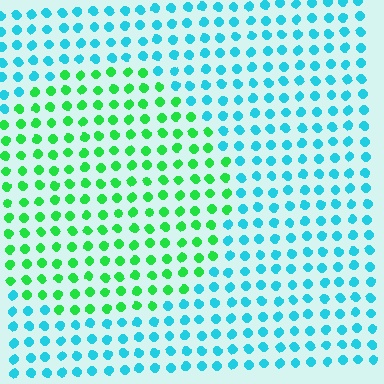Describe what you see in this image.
The image is filled with small cyan elements in a uniform arrangement. A circle-shaped region is visible where the elements are tinted to a slightly different hue, forming a subtle color boundary.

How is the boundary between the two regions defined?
The boundary is defined purely by a slight shift in hue (about 56 degrees). Spacing, size, and orientation are identical on both sides.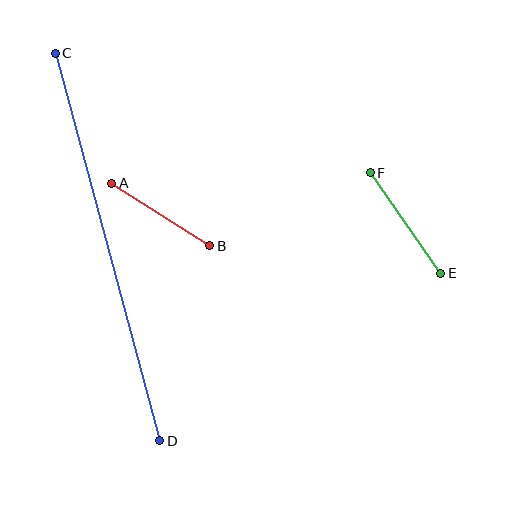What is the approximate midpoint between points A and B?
The midpoint is at approximately (161, 215) pixels.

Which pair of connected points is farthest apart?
Points C and D are farthest apart.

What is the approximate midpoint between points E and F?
The midpoint is at approximately (406, 223) pixels.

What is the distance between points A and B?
The distance is approximately 116 pixels.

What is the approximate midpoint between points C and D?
The midpoint is at approximately (108, 247) pixels.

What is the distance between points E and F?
The distance is approximately 123 pixels.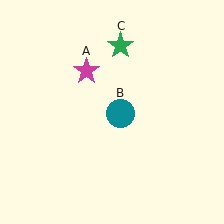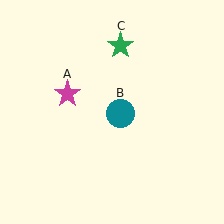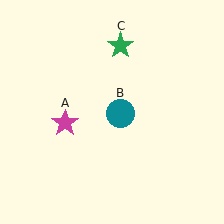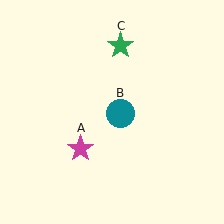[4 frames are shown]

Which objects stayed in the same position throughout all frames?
Teal circle (object B) and green star (object C) remained stationary.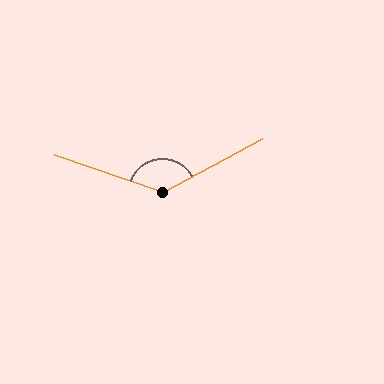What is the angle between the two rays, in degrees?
Approximately 133 degrees.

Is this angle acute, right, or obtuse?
It is obtuse.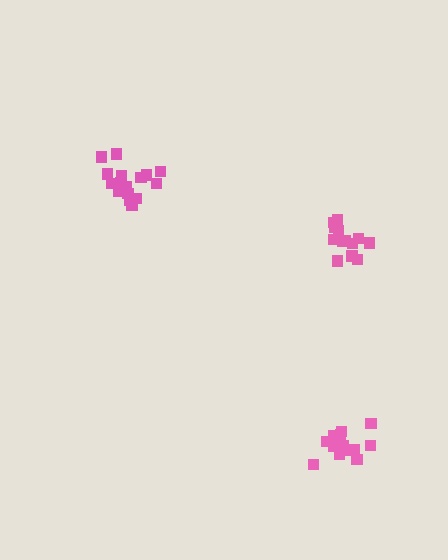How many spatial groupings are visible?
There are 3 spatial groupings.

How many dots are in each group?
Group 1: 16 dots, Group 2: 13 dots, Group 3: 16 dots (45 total).